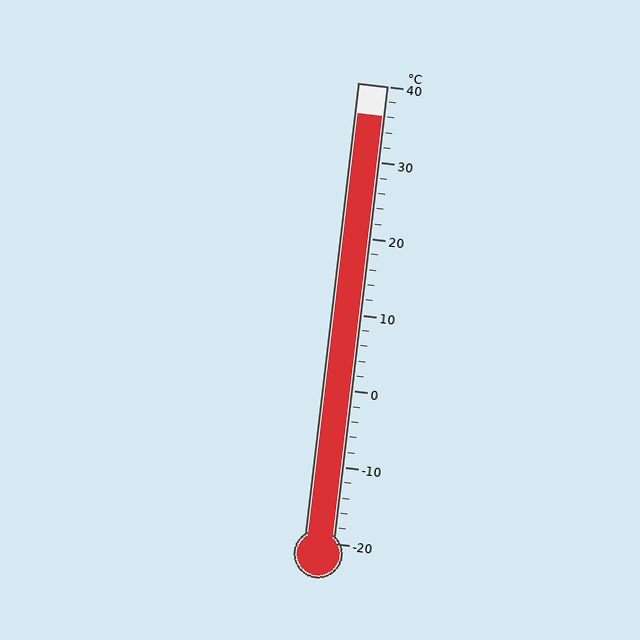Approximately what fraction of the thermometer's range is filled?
The thermometer is filled to approximately 95% of its range.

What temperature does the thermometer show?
The thermometer shows approximately 36°C.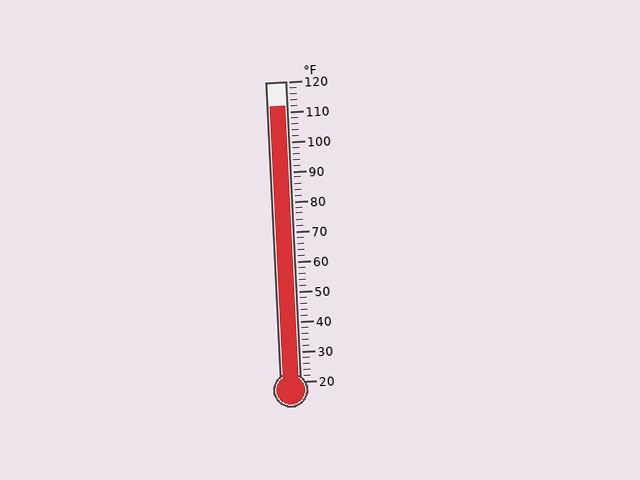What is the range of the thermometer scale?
The thermometer scale ranges from 20°F to 120°F.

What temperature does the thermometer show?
The thermometer shows approximately 112°F.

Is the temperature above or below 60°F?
The temperature is above 60°F.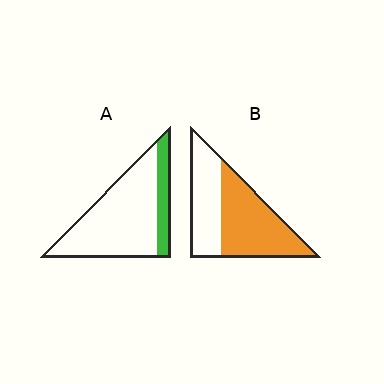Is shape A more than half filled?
No.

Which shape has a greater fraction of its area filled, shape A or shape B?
Shape B.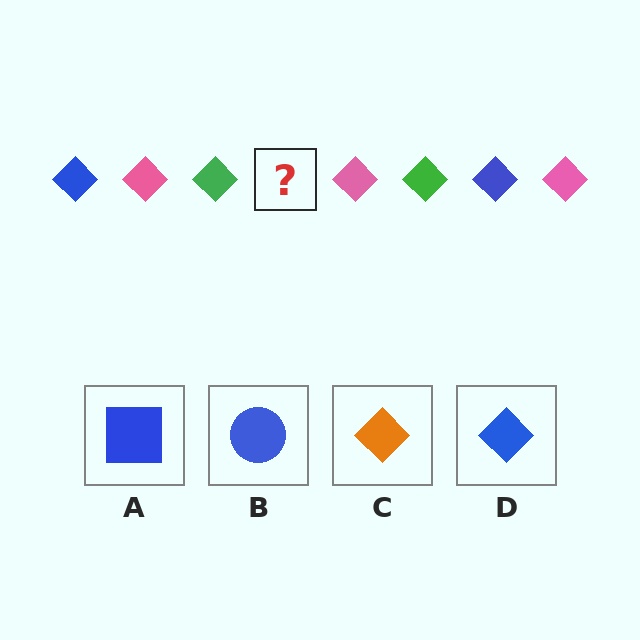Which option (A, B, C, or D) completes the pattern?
D.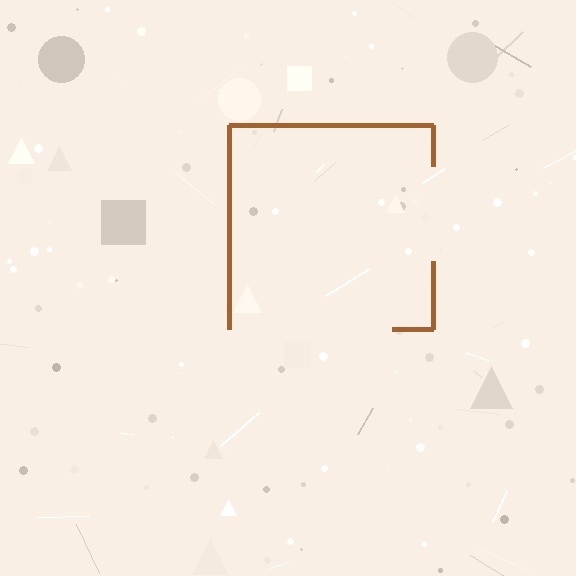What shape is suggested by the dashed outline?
The dashed outline suggests a square.